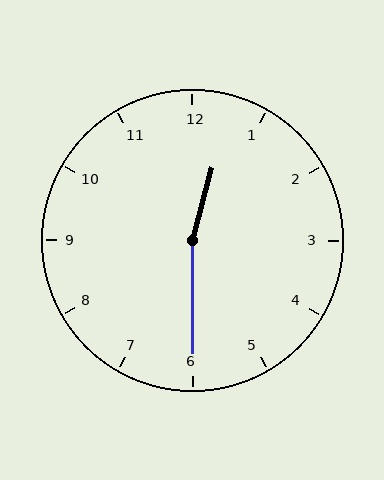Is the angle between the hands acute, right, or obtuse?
It is obtuse.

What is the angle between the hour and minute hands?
Approximately 165 degrees.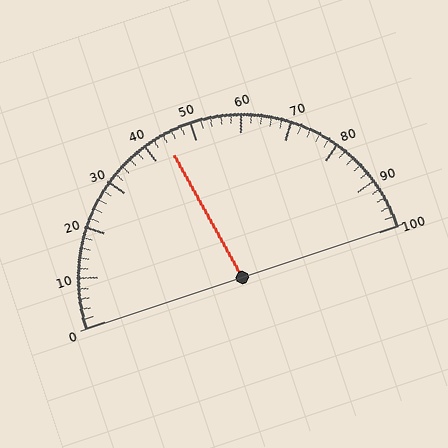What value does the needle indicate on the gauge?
The needle indicates approximately 44.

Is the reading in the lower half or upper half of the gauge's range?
The reading is in the lower half of the range (0 to 100).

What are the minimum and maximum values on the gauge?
The gauge ranges from 0 to 100.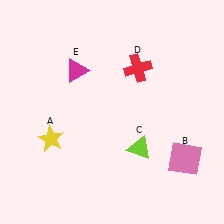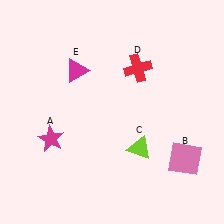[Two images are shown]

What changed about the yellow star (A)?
In Image 1, A is yellow. In Image 2, it changed to magenta.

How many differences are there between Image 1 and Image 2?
There is 1 difference between the two images.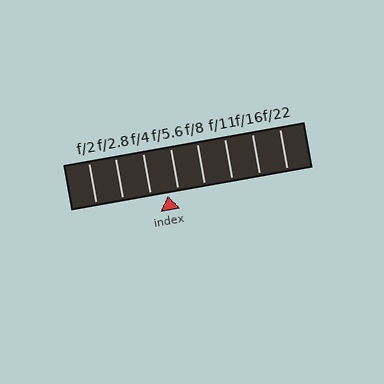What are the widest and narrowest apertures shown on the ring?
The widest aperture shown is f/2 and the narrowest is f/22.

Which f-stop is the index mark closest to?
The index mark is closest to f/5.6.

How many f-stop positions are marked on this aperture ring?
There are 8 f-stop positions marked.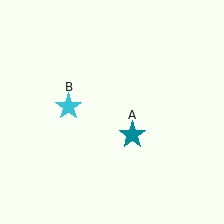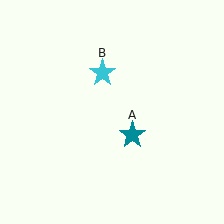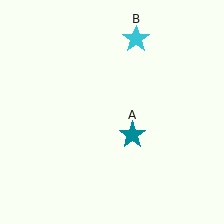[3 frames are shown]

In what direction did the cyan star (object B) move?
The cyan star (object B) moved up and to the right.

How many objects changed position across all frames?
1 object changed position: cyan star (object B).